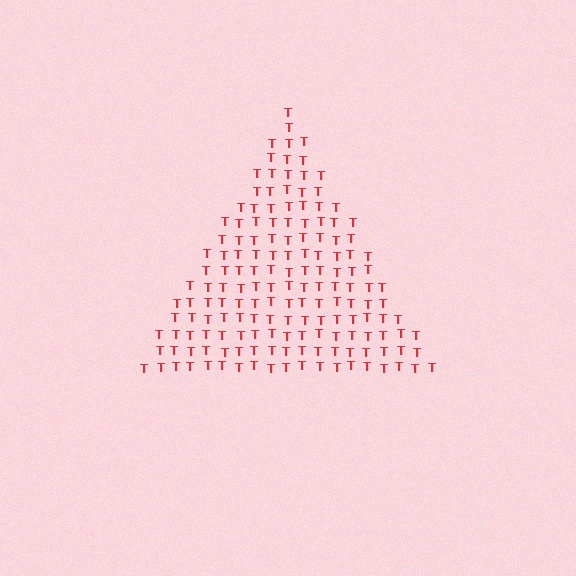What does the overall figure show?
The overall figure shows a triangle.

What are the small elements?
The small elements are letter T's.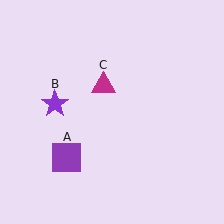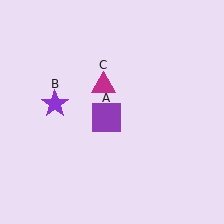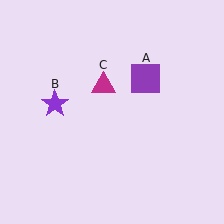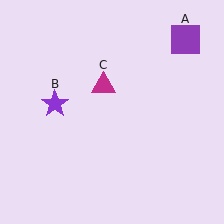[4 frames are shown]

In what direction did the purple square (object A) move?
The purple square (object A) moved up and to the right.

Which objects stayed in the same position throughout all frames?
Purple star (object B) and magenta triangle (object C) remained stationary.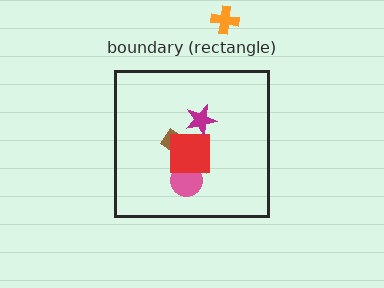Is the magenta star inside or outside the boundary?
Inside.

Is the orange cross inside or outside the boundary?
Outside.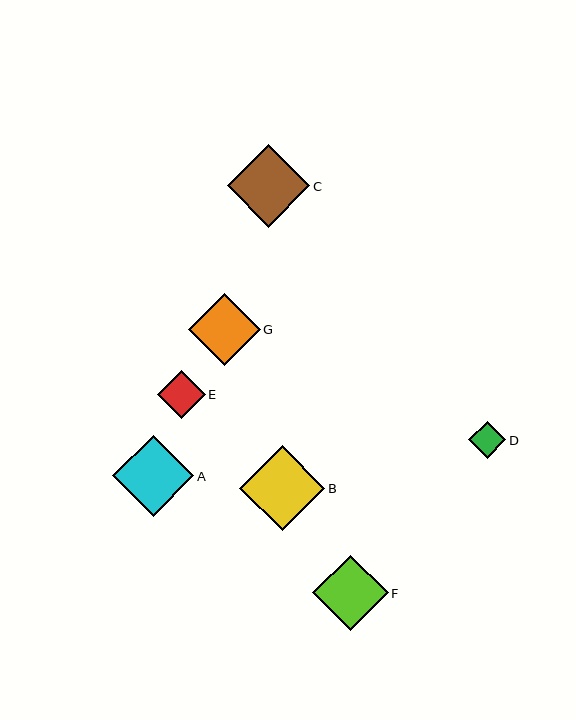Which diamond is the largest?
Diamond B is the largest with a size of approximately 85 pixels.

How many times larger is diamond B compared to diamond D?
Diamond B is approximately 2.3 times the size of diamond D.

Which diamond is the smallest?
Diamond D is the smallest with a size of approximately 37 pixels.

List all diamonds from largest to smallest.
From largest to smallest: B, C, A, F, G, E, D.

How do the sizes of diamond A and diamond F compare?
Diamond A and diamond F are approximately the same size.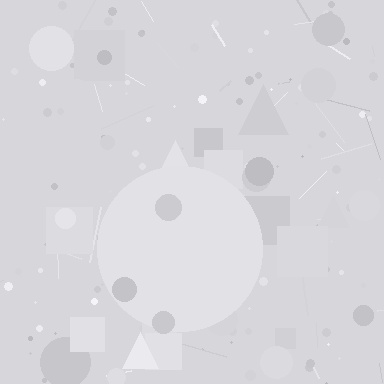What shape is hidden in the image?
A circle is hidden in the image.